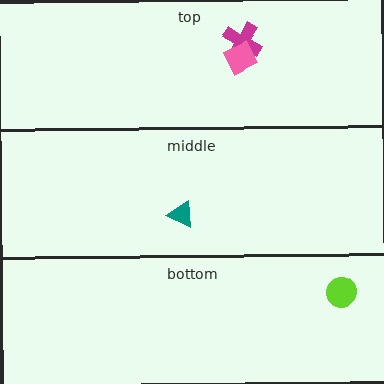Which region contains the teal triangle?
The middle region.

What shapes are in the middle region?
The teal triangle.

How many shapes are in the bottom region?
1.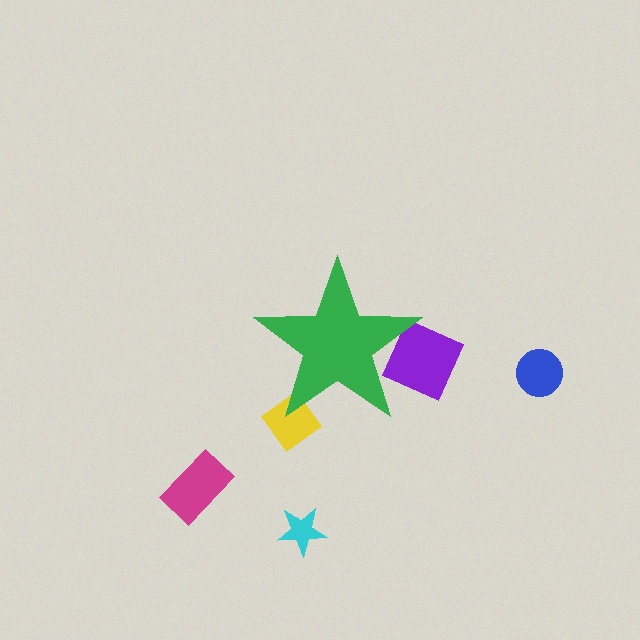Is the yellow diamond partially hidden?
Yes, the yellow diamond is partially hidden behind the green star.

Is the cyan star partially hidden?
No, the cyan star is fully visible.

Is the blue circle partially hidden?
No, the blue circle is fully visible.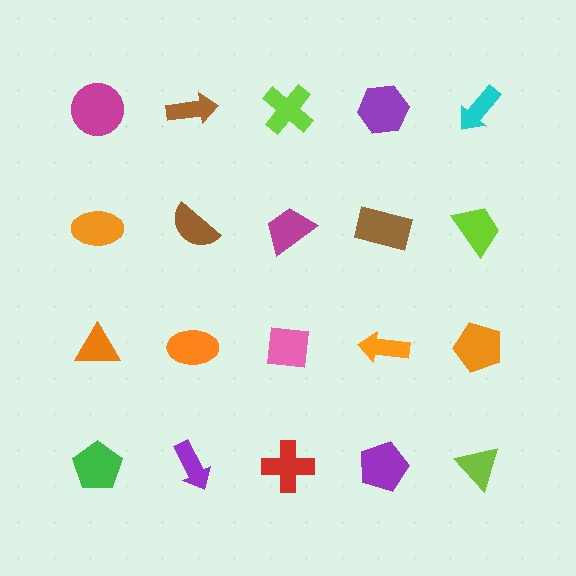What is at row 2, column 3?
A magenta trapezoid.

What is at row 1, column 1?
A magenta circle.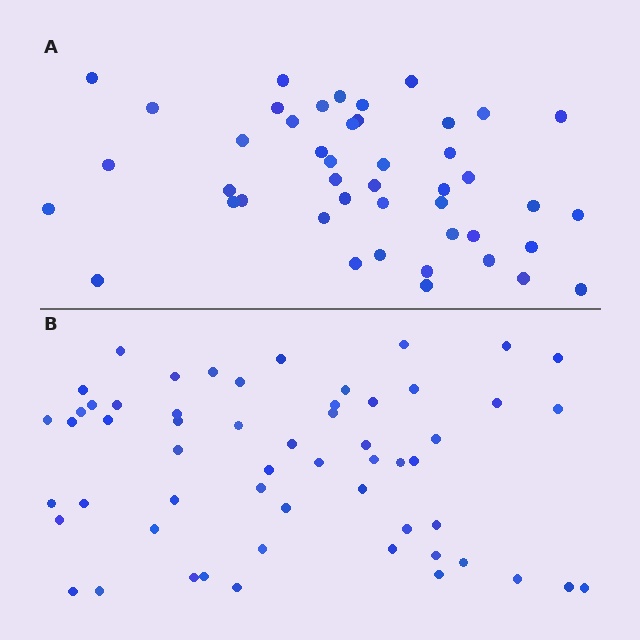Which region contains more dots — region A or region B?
Region B (the bottom region) has more dots.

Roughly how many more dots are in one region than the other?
Region B has roughly 12 or so more dots than region A.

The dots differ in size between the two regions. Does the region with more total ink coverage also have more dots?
No. Region A has more total ink coverage because its dots are larger, but region B actually contains more individual dots. Total area can be misleading — the number of items is what matters here.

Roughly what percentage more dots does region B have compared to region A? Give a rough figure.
About 25% more.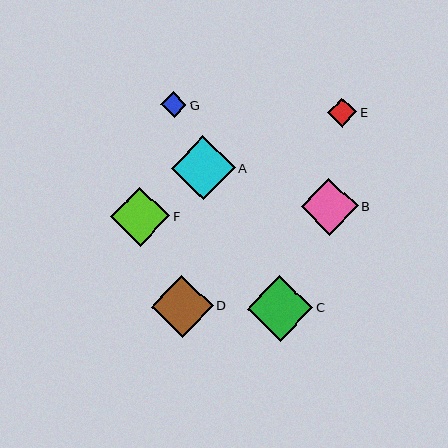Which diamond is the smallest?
Diamond G is the smallest with a size of approximately 26 pixels.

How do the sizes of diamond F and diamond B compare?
Diamond F and diamond B are approximately the same size.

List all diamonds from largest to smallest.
From largest to smallest: C, A, D, F, B, E, G.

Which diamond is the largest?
Diamond C is the largest with a size of approximately 66 pixels.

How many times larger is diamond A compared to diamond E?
Diamond A is approximately 2.2 times the size of diamond E.